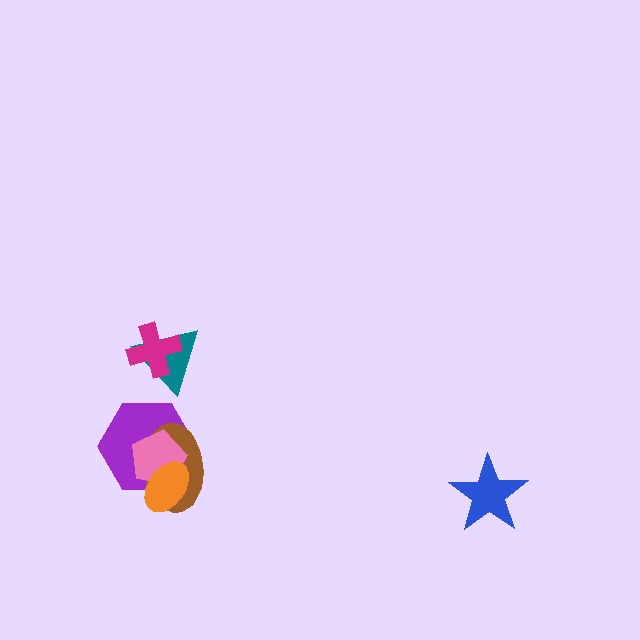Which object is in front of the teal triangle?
The magenta cross is in front of the teal triangle.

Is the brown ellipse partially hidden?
Yes, it is partially covered by another shape.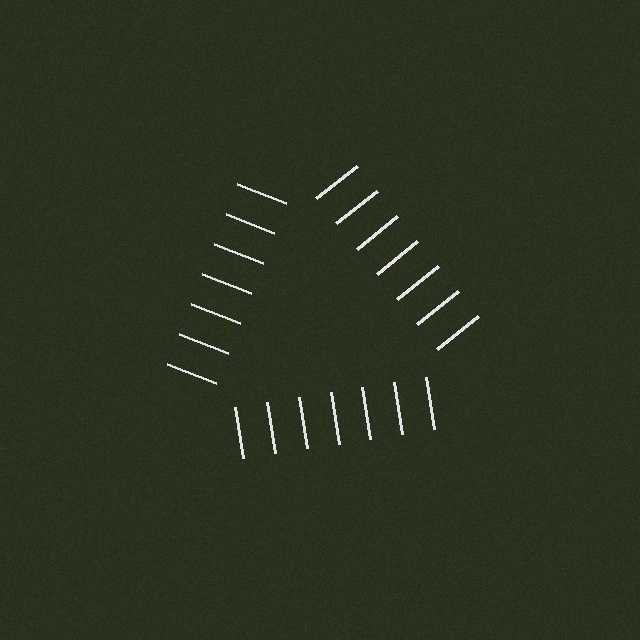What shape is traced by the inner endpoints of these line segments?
An illusory triangle — the line segments terminate on its edges but no continuous stroke is drawn.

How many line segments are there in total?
21 — 7 along each of the 3 edges.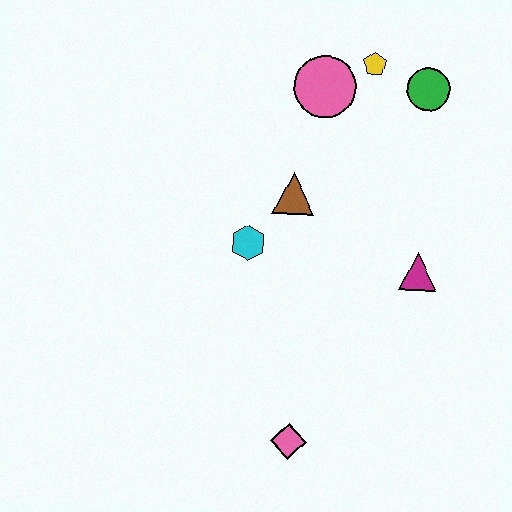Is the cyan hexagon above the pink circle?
No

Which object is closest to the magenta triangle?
The brown triangle is closest to the magenta triangle.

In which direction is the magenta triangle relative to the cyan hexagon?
The magenta triangle is to the right of the cyan hexagon.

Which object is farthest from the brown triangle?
The pink diamond is farthest from the brown triangle.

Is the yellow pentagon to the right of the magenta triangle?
No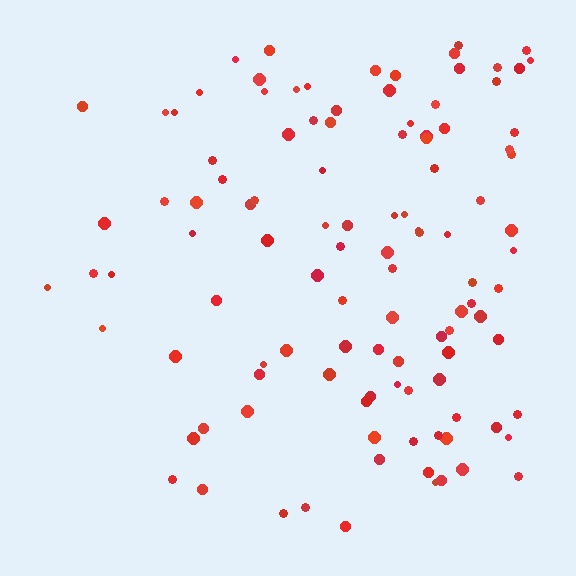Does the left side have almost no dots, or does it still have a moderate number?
Still a moderate number, just noticeably fewer than the right.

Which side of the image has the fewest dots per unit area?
The left.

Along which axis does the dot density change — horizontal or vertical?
Horizontal.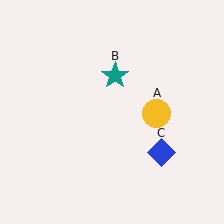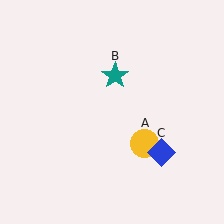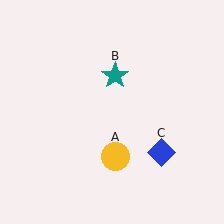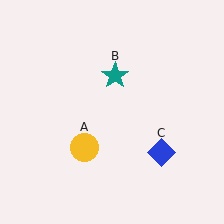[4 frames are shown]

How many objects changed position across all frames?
1 object changed position: yellow circle (object A).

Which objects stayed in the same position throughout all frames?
Teal star (object B) and blue diamond (object C) remained stationary.